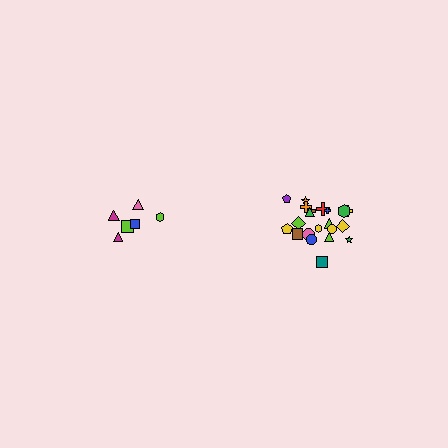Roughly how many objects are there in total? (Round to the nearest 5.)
Roughly 30 objects in total.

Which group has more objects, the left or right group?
The right group.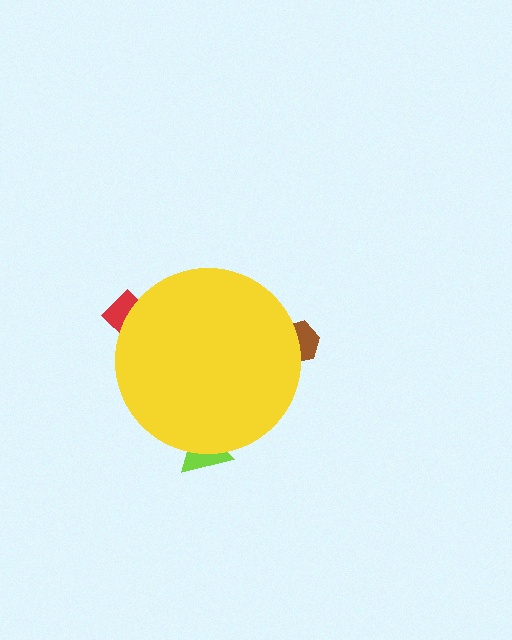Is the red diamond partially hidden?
Yes, the red diamond is partially hidden behind the yellow circle.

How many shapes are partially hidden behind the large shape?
3 shapes are partially hidden.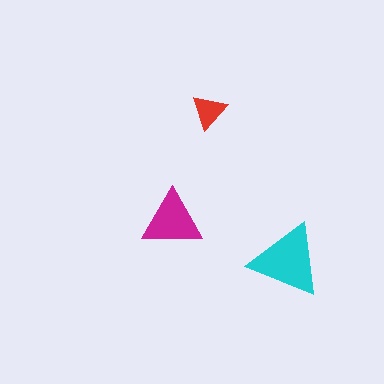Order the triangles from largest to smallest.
the cyan one, the magenta one, the red one.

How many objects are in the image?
There are 3 objects in the image.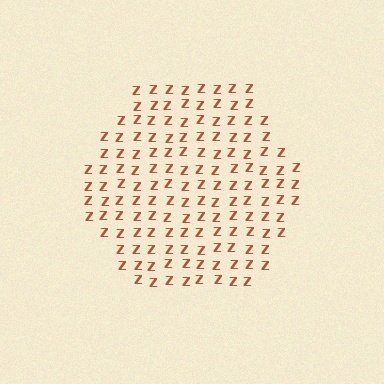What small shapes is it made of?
It is made of small letter Z's.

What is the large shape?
The large shape is a hexagon.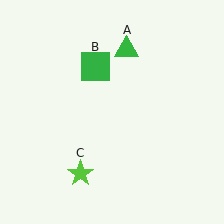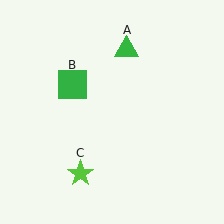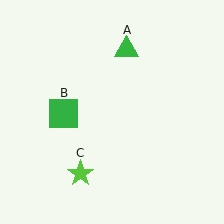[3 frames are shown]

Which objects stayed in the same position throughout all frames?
Green triangle (object A) and lime star (object C) remained stationary.